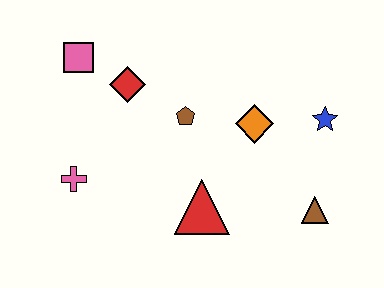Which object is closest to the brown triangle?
The blue star is closest to the brown triangle.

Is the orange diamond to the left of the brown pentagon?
No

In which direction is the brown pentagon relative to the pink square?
The brown pentagon is to the right of the pink square.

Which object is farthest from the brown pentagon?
The brown triangle is farthest from the brown pentagon.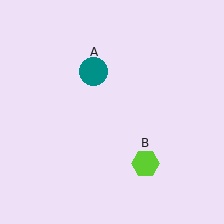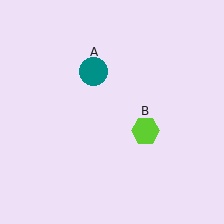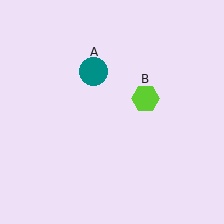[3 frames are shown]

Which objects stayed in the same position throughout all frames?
Teal circle (object A) remained stationary.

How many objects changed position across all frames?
1 object changed position: lime hexagon (object B).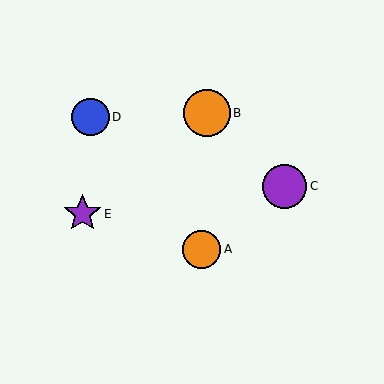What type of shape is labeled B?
Shape B is an orange circle.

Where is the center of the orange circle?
The center of the orange circle is at (207, 113).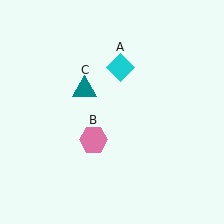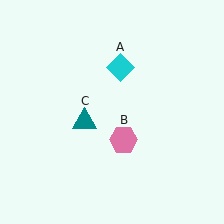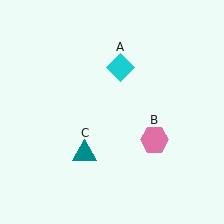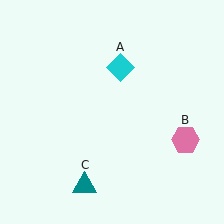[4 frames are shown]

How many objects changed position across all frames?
2 objects changed position: pink hexagon (object B), teal triangle (object C).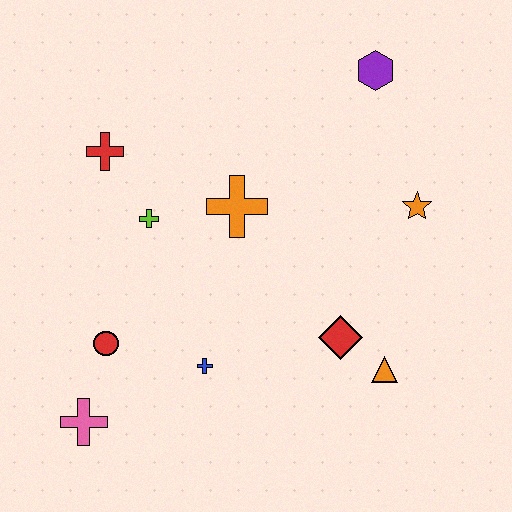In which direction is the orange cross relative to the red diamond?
The orange cross is above the red diamond.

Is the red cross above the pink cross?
Yes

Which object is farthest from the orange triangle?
The red cross is farthest from the orange triangle.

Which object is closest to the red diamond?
The orange triangle is closest to the red diamond.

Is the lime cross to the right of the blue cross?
No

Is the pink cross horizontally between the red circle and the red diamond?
No